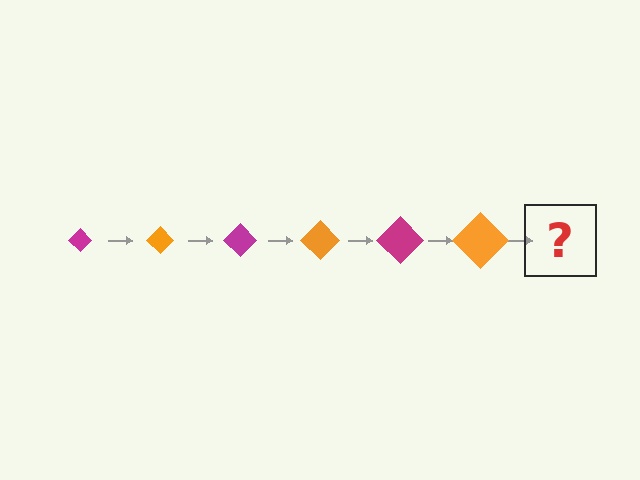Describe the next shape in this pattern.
It should be a magenta diamond, larger than the previous one.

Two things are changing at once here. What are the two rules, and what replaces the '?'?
The two rules are that the diamond grows larger each step and the color cycles through magenta and orange. The '?' should be a magenta diamond, larger than the previous one.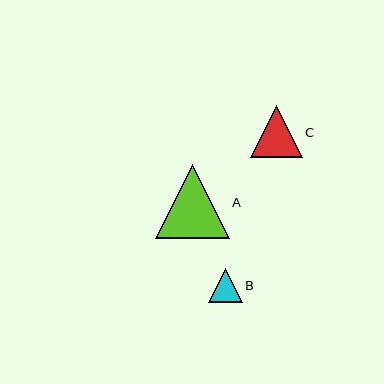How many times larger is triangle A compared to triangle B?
Triangle A is approximately 2.2 times the size of triangle B.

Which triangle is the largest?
Triangle A is the largest with a size of approximately 74 pixels.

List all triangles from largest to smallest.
From largest to smallest: A, C, B.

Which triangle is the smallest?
Triangle B is the smallest with a size of approximately 34 pixels.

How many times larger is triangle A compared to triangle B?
Triangle A is approximately 2.2 times the size of triangle B.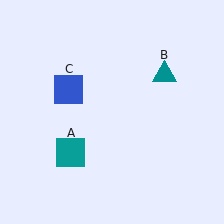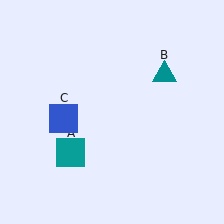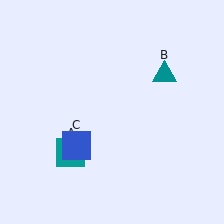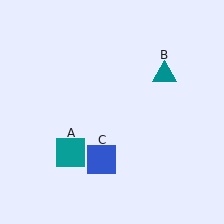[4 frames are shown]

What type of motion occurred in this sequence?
The blue square (object C) rotated counterclockwise around the center of the scene.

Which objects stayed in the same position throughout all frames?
Teal square (object A) and teal triangle (object B) remained stationary.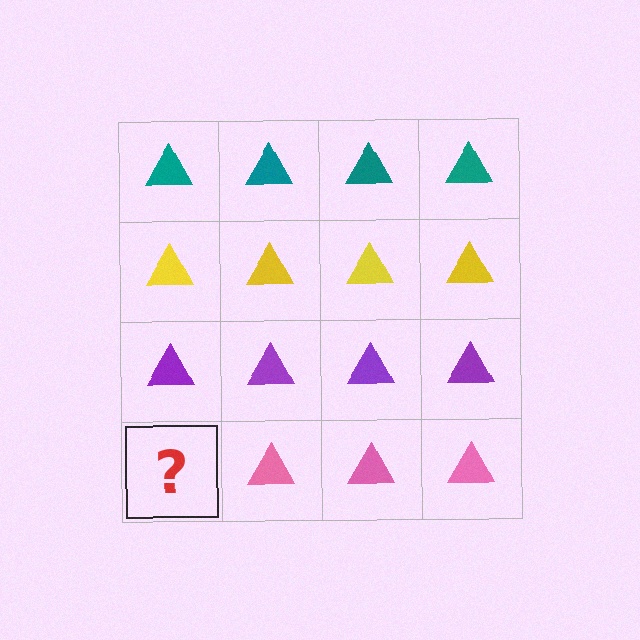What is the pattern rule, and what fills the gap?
The rule is that each row has a consistent color. The gap should be filled with a pink triangle.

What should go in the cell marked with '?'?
The missing cell should contain a pink triangle.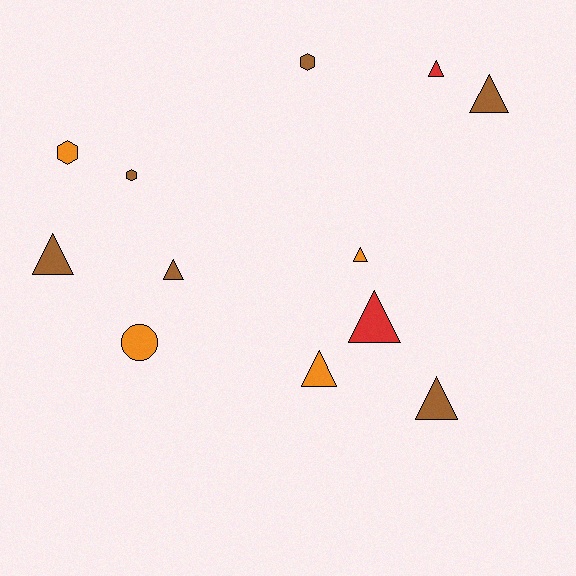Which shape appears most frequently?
Triangle, with 8 objects.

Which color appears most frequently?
Brown, with 6 objects.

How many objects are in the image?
There are 12 objects.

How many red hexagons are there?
There are no red hexagons.